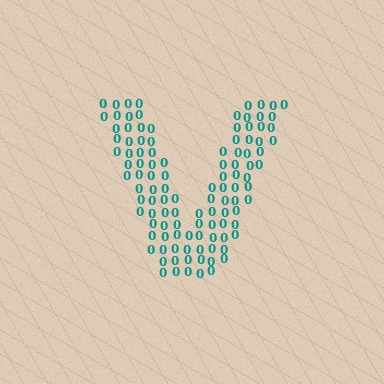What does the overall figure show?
The overall figure shows the letter V.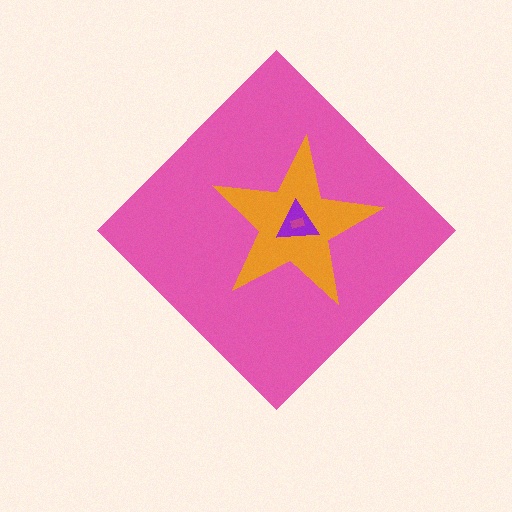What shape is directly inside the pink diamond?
The orange star.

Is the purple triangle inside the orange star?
Yes.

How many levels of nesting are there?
4.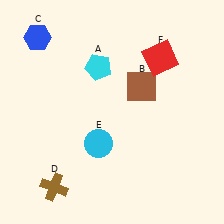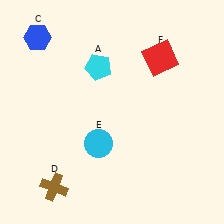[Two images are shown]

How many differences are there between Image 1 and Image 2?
There is 1 difference between the two images.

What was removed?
The brown square (B) was removed in Image 2.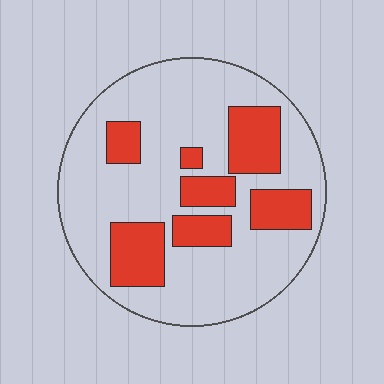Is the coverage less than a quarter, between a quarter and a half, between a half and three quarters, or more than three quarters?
Between a quarter and a half.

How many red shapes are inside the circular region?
7.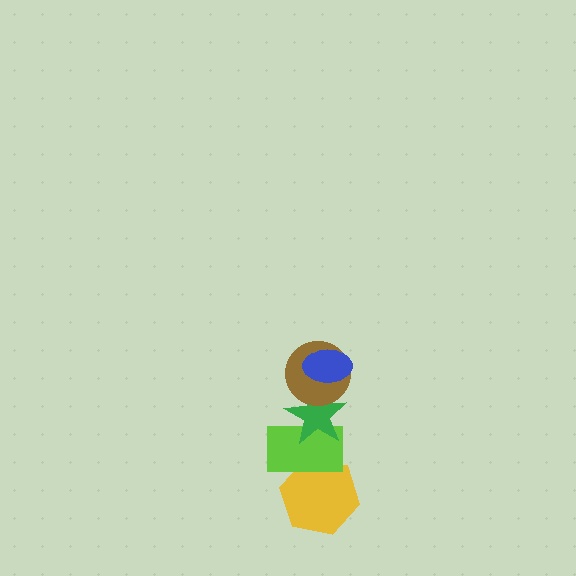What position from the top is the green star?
The green star is 3rd from the top.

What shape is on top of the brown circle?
The blue ellipse is on top of the brown circle.